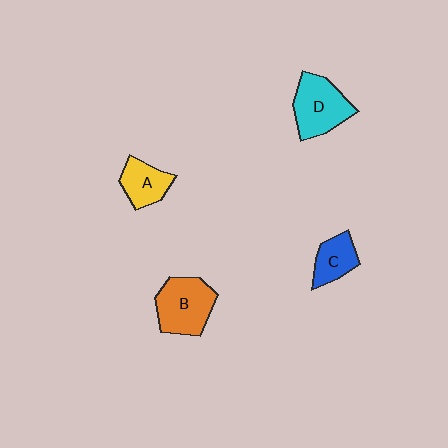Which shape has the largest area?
Shape B (orange).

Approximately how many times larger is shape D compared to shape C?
Approximately 1.6 times.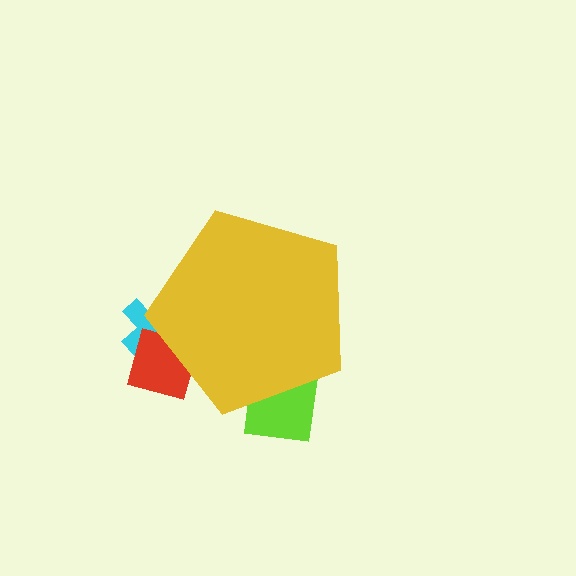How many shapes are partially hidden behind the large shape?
3 shapes are partially hidden.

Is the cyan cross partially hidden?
Yes, the cyan cross is partially hidden behind the yellow pentagon.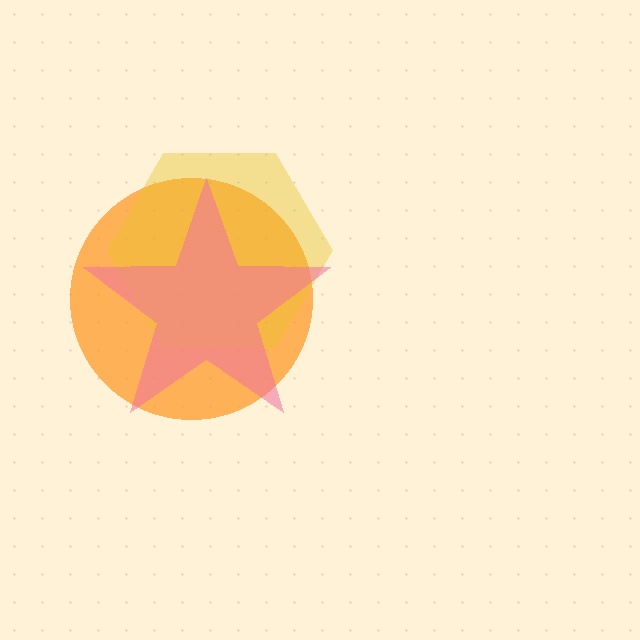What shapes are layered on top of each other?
The layered shapes are: an orange circle, a yellow hexagon, a pink star.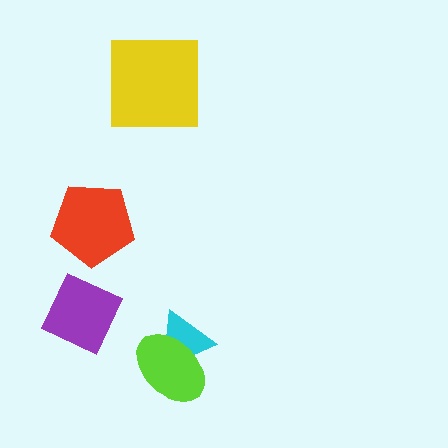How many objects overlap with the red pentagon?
0 objects overlap with the red pentagon.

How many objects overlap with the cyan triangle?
1 object overlaps with the cyan triangle.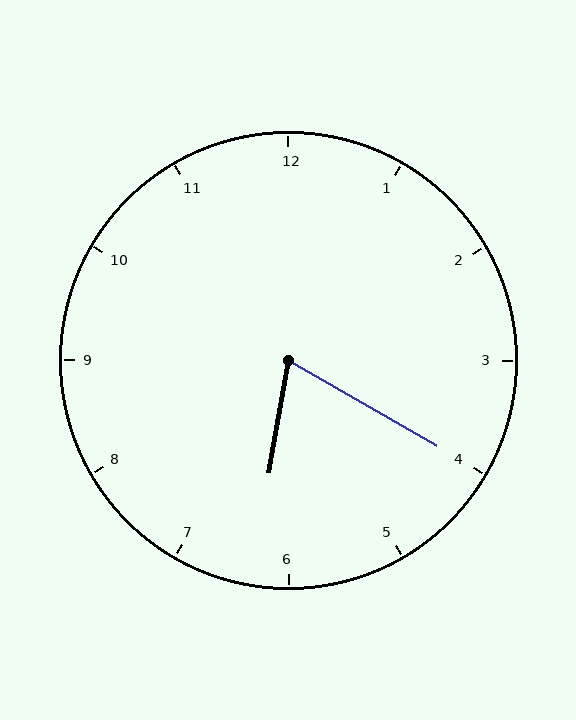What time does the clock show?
6:20.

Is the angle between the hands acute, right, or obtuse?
It is acute.